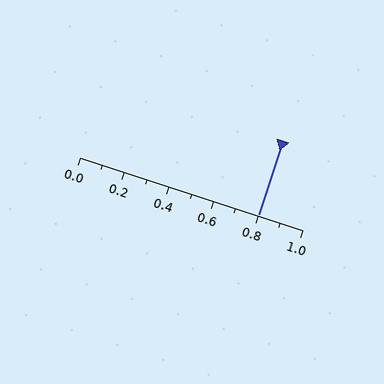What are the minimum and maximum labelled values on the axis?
The axis runs from 0.0 to 1.0.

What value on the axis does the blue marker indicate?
The marker indicates approximately 0.8.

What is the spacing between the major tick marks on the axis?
The major ticks are spaced 0.2 apart.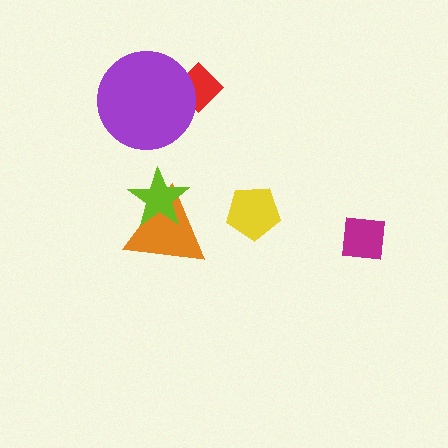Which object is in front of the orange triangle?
The lime star is in front of the orange triangle.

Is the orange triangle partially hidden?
Yes, it is partially covered by another shape.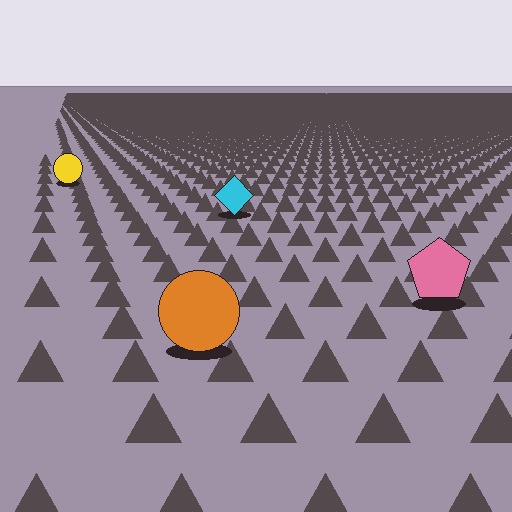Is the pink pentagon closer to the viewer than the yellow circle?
Yes. The pink pentagon is closer — you can tell from the texture gradient: the ground texture is coarser near it.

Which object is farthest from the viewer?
The yellow circle is farthest from the viewer. It appears smaller and the ground texture around it is denser.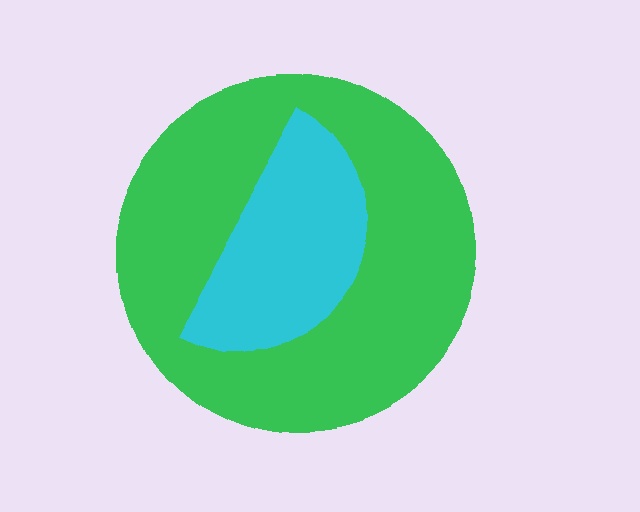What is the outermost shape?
The green circle.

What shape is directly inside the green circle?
The cyan semicircle.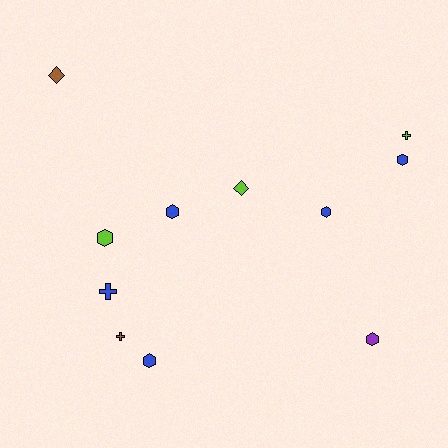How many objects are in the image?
There are 11 objects.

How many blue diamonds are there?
There are no blue diamonds.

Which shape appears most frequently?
Hexagon, with 6 objects.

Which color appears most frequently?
Blue, with 5 objects.